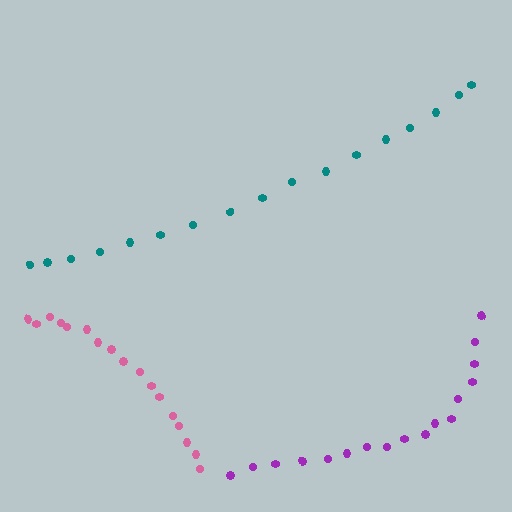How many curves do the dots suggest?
There are 3 distinct paths.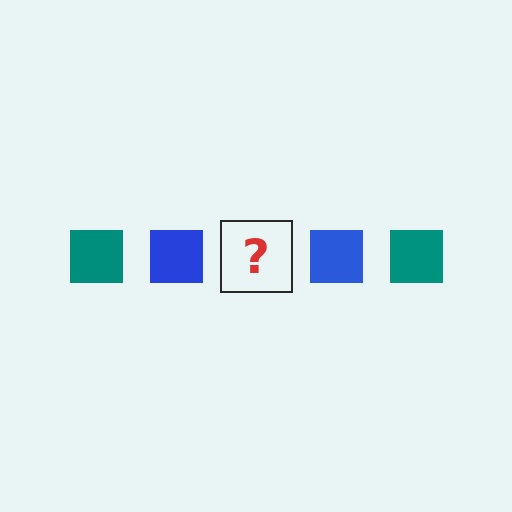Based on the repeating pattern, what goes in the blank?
The blank should be a teal square.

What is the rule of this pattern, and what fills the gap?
The rule is that the pattern cycles through teal, blue squares. The gap should be filled with a teal square.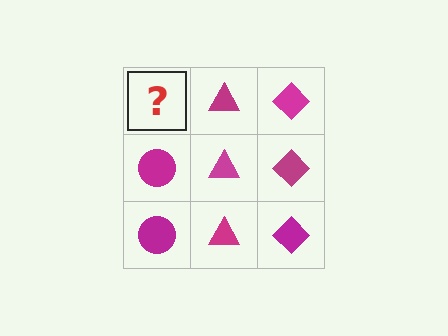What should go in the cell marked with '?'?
The missing cell should contain a magenta circle.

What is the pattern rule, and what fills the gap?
The rule is that each column has a consistent shape. The gap should be filled with a magenta circle.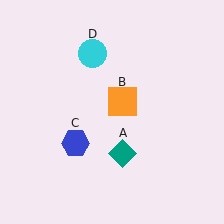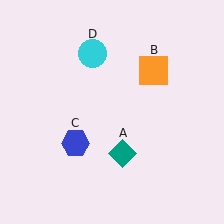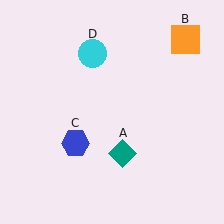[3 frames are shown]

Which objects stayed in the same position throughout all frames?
Teal diamond (object A) and blue hexagon (object C) and cyan circle (object D) remained stationary.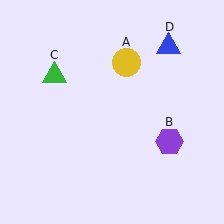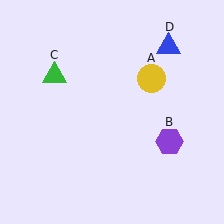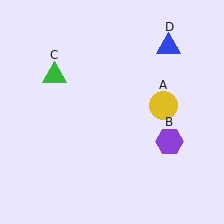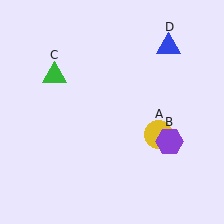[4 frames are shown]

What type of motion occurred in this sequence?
The yellow circle (object A) rotated clockwise around the center of the scene.